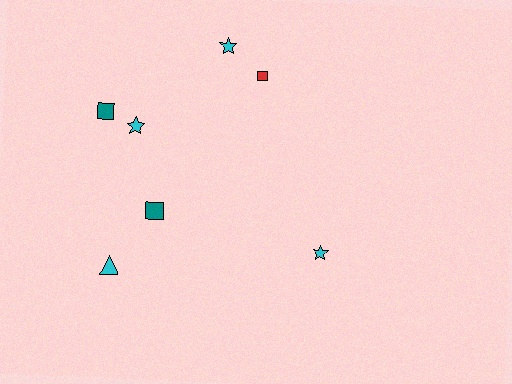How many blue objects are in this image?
There are no blue objects.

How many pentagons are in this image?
There are no pentagons.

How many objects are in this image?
There are 7 objects.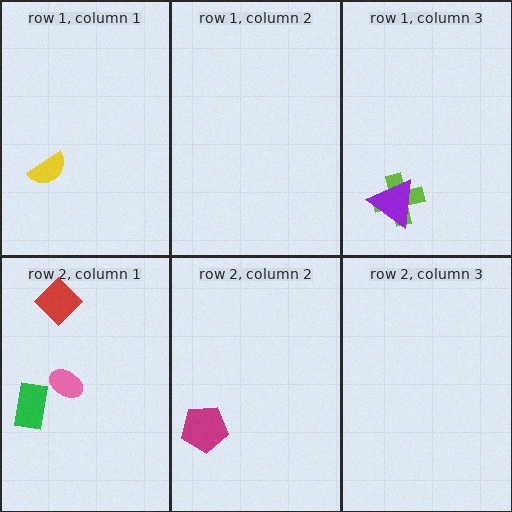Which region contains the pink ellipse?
The row 2, column 1 region.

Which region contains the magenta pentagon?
The row 2, column 2 region.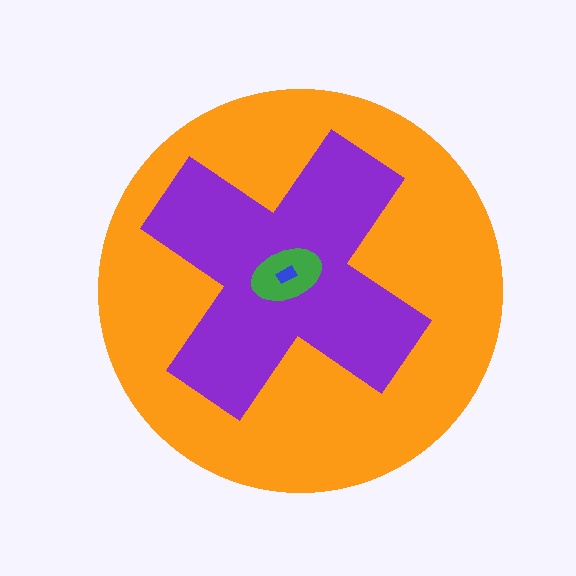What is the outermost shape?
The orange circle.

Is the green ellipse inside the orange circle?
Yes.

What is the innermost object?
The blue rectangle.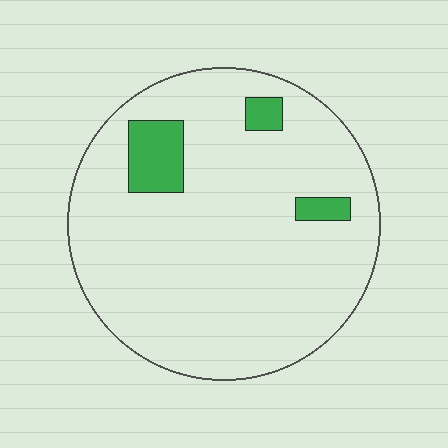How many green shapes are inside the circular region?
3.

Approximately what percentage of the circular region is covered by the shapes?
Approximately 10%.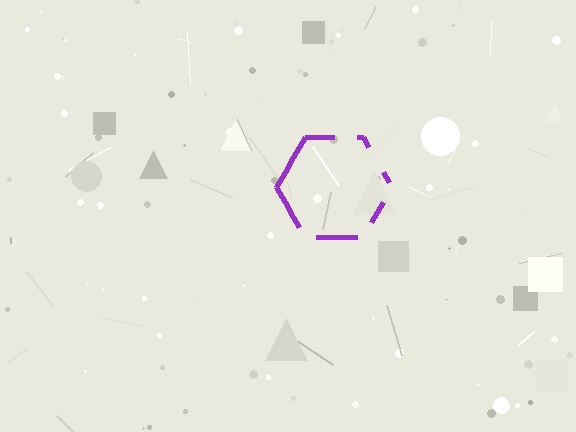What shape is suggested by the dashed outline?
The dashed outline suggests a hexagon.